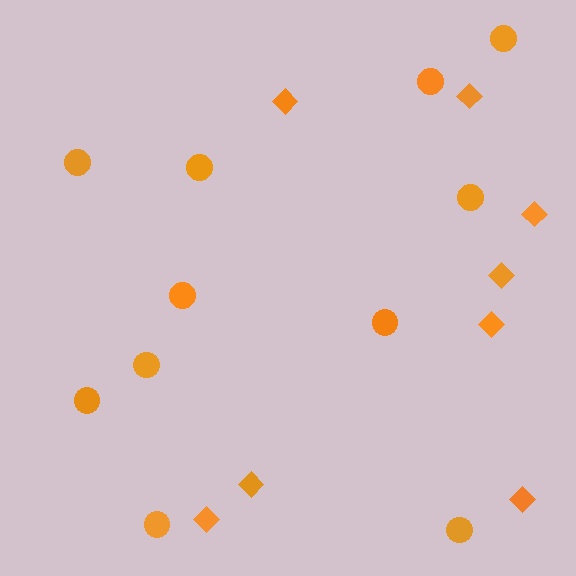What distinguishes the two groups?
There are 2 groups: one group of circles (11) and one group of diamonds (8).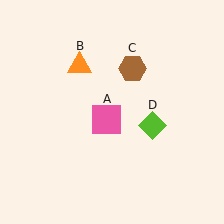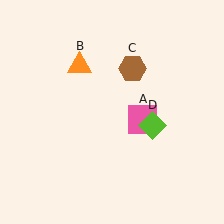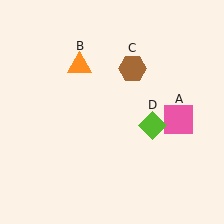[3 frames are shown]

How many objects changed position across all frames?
1 object changed position: pink square (object A).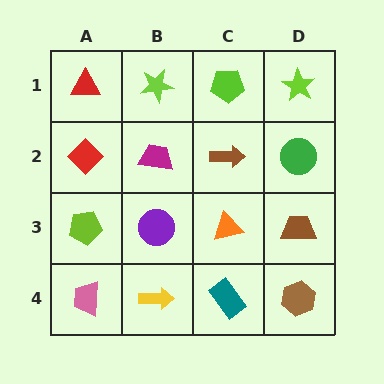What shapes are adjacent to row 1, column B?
A magenta trapezoid (row 2, column B), a red triangle (row 1, column A), a lime pentagon (row 1, column C).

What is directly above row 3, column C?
A brown arrow.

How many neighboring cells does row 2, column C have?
4.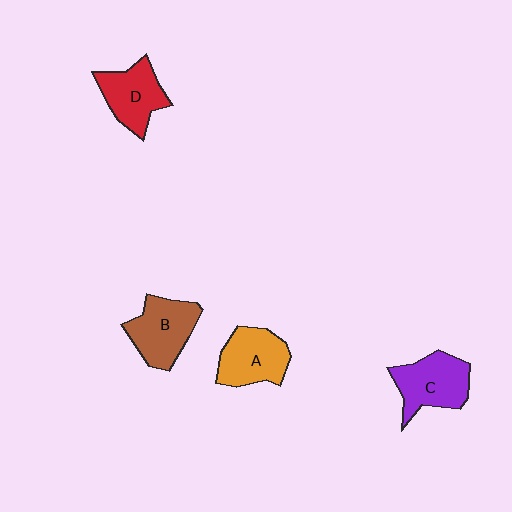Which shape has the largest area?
Shape C (purple).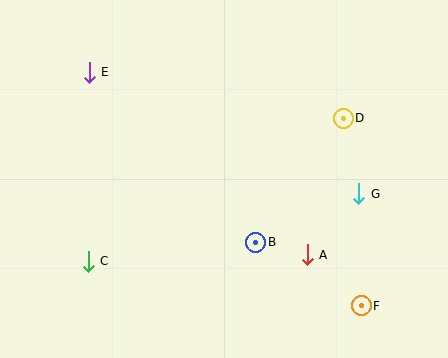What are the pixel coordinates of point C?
Point C is at (88, 261).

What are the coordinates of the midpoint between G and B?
The midpoint between G and B is at (307, 218).